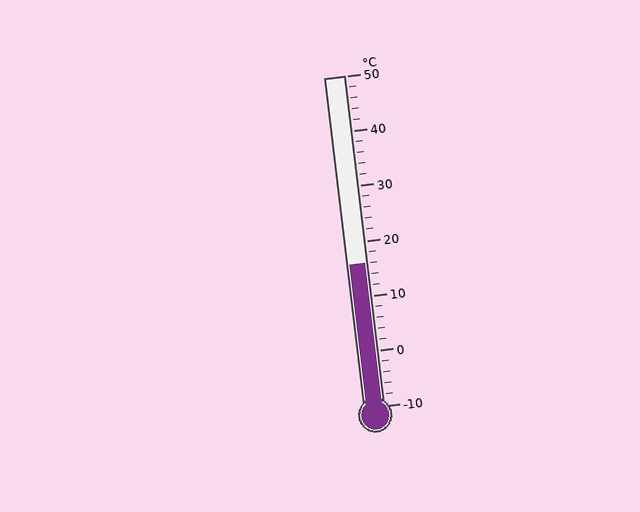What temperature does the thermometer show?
The thermometer shows approximately 16°C.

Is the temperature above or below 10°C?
The temperature is above 10°C.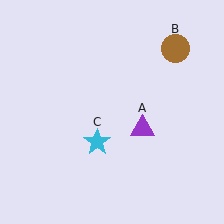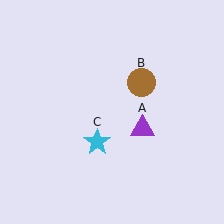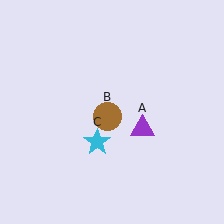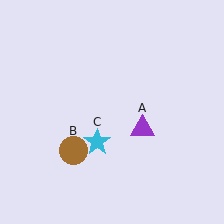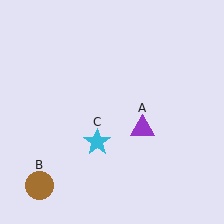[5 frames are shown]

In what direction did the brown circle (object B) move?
The brown circle (object B) moved down and to the left.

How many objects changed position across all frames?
1 object changed position: brown circle (object B).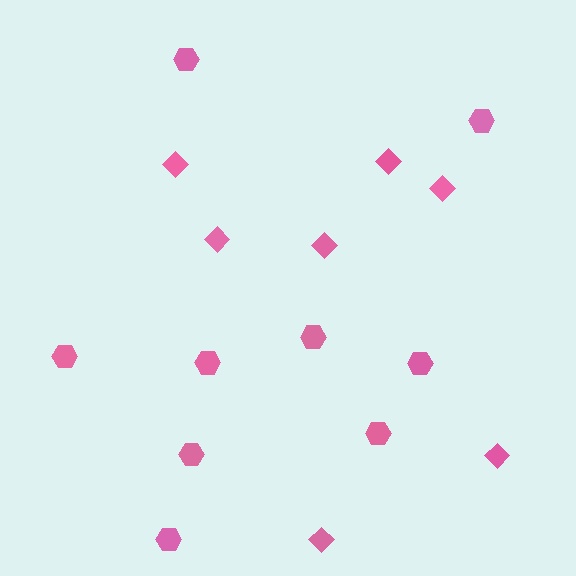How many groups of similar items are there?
There are 2 groups: one group of hexagons (9) and one group of diamonds (7).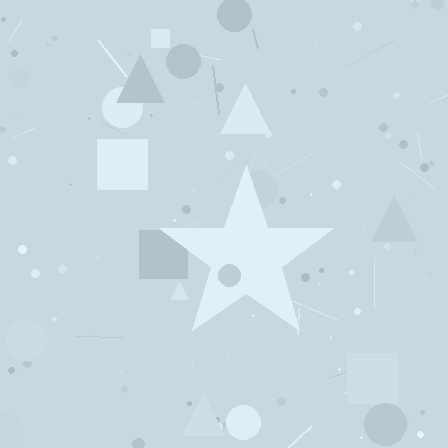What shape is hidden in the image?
A star is hidden in the image.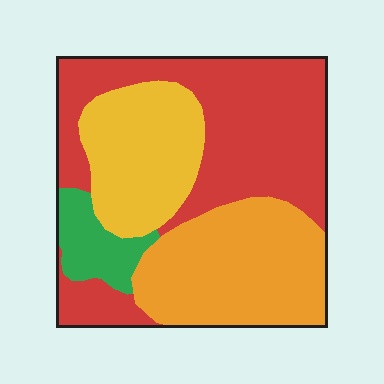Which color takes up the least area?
Green, at roughly 10%.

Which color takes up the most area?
Red, at roughly 45%.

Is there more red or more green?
Red.